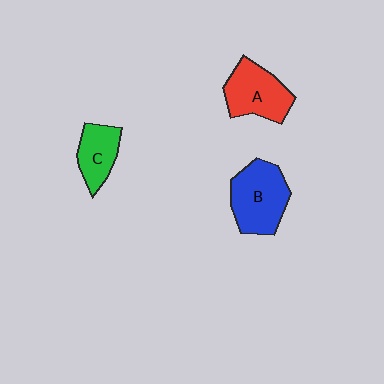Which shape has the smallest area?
Shape C (green).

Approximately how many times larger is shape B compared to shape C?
Approximately 1.6 times.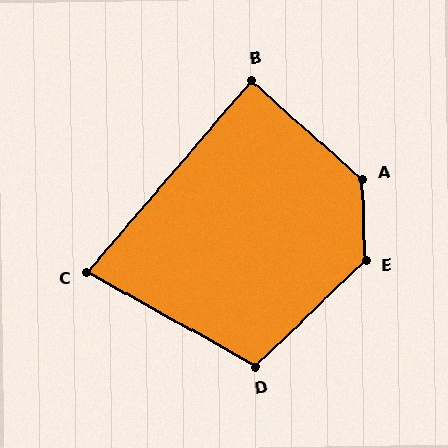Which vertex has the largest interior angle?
A, at approximately 133 degrees.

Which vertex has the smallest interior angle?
C, at approximately 78 degrees.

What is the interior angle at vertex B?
Approximately 89 degrees (approximately right).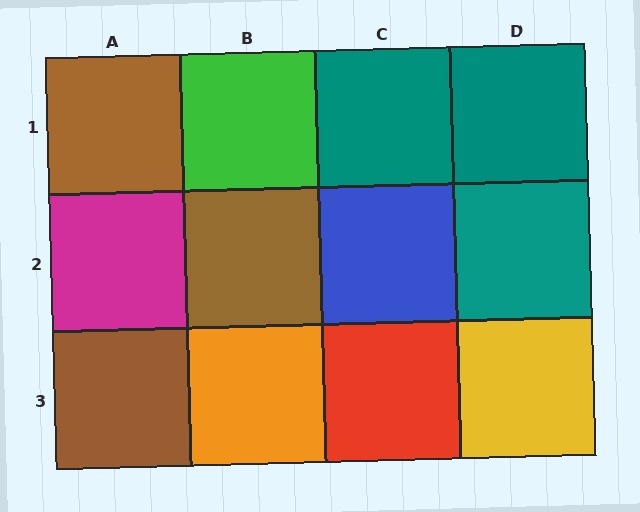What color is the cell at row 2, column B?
Brown.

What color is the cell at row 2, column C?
Blue.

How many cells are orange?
1 cell is orange.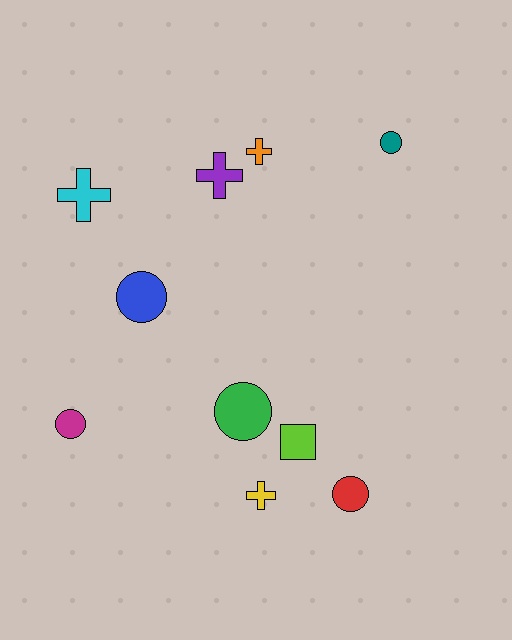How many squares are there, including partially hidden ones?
There is 1 square.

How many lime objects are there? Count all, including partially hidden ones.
There is 1 lime object.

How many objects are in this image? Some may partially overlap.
There are 10 objects.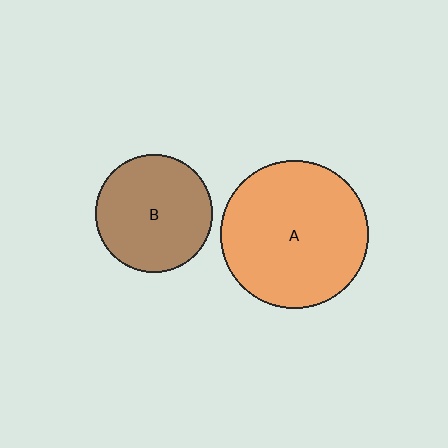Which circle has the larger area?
Circle A (orange).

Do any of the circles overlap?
No, none of the circles overlap.